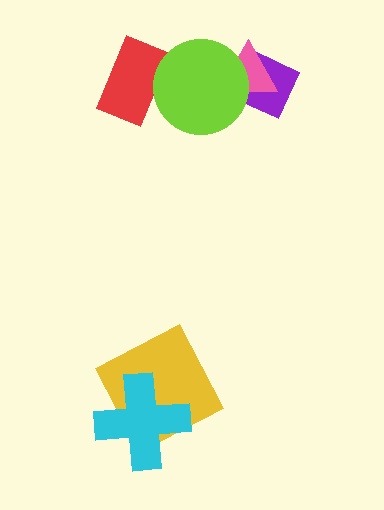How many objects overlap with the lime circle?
3 objects overlap with the lime circle.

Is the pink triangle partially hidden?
Yes, it is partially covered by another shape.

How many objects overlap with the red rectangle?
1 object overlaps with the red rectangle.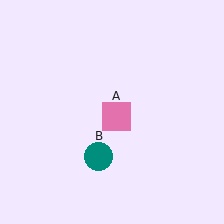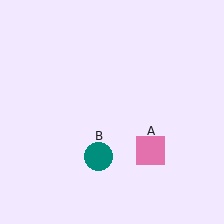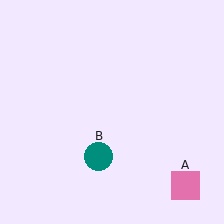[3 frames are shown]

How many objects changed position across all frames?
1 object changed position: pink square (object A).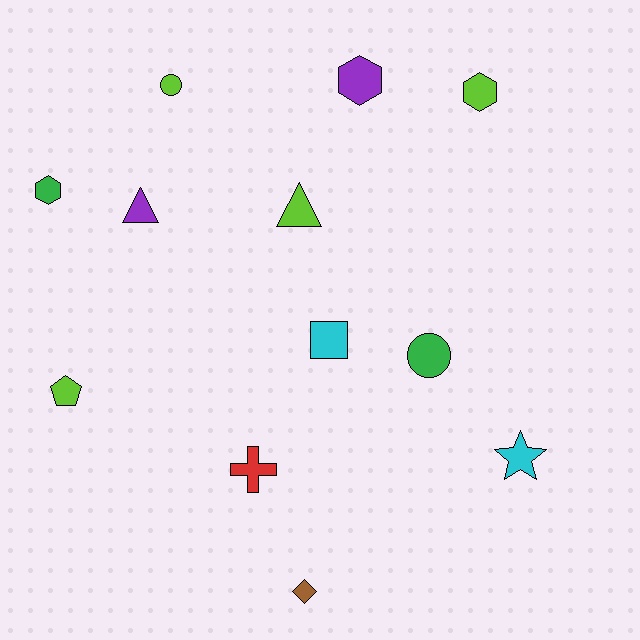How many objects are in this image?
There are 12 objects.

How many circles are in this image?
There are 2 circles.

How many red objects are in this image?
There is 1 red object.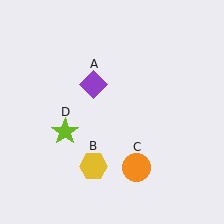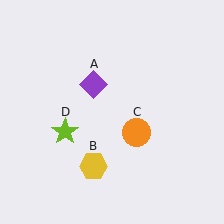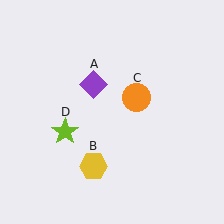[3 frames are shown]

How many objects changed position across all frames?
1 object changed position: orange circle (object C).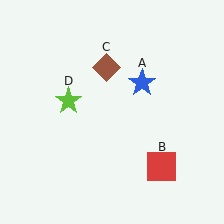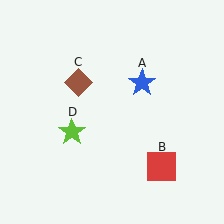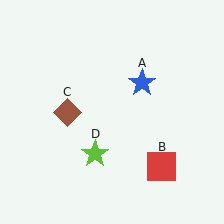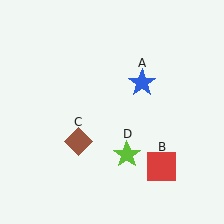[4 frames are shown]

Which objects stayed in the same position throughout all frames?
Blue star (object A) and red square (object B) remained stationary.